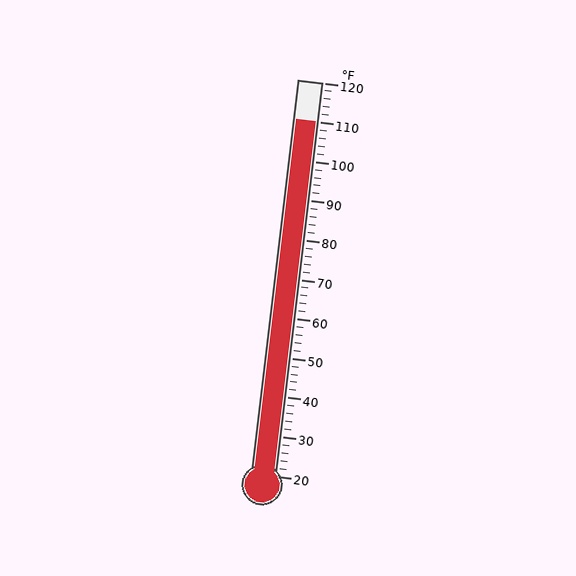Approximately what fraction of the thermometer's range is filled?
The thermometer is filled to approximately 90% of its range.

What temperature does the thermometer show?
The thermometer shows approximately 110°F.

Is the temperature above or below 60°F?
The temperature is above 60°F.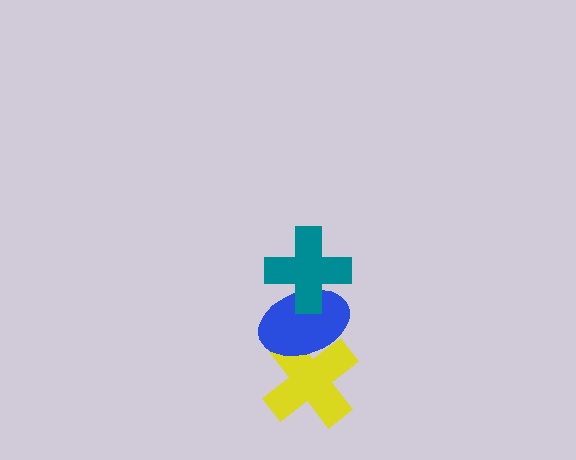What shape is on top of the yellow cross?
The blue ellipse is on top of the yellow cross.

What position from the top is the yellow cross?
The yellow cross is 3rd from the top.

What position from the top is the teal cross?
The teal cross is 1st from the top.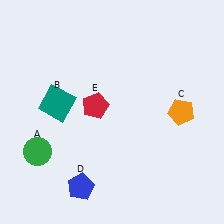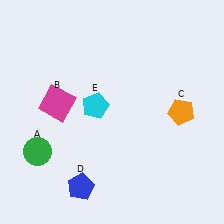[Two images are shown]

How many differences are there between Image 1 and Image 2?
There are 2 differences between the two images.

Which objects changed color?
B changed from teal to magenta. E changed from red to cyan.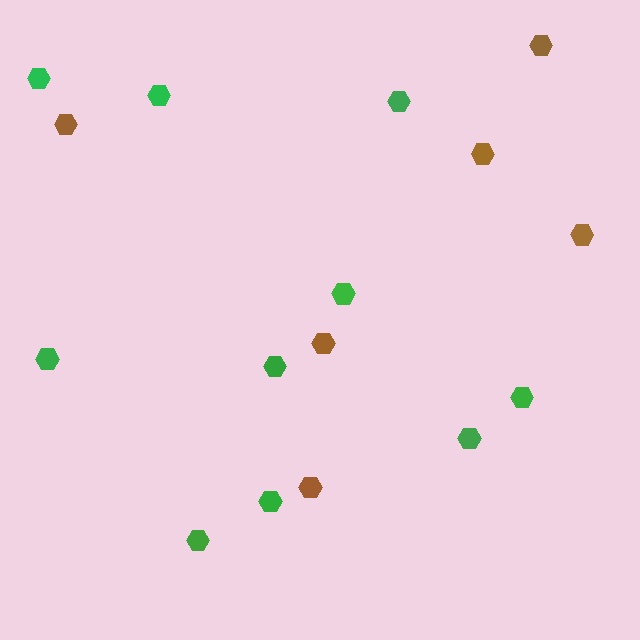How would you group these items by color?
There are 2 groups: one group of green hexagons (10) and one group of brown hexagons (6).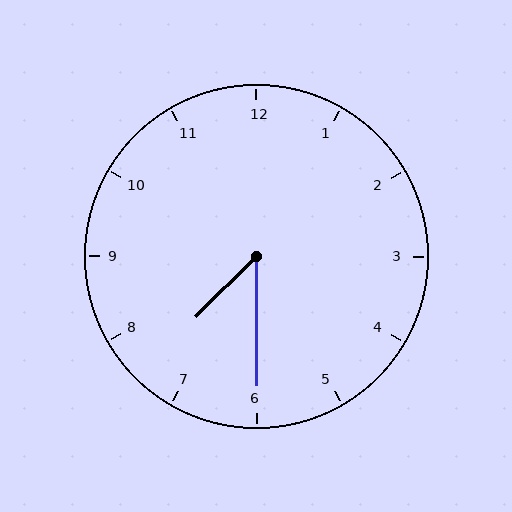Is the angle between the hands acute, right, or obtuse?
It is acute.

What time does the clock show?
7:30.